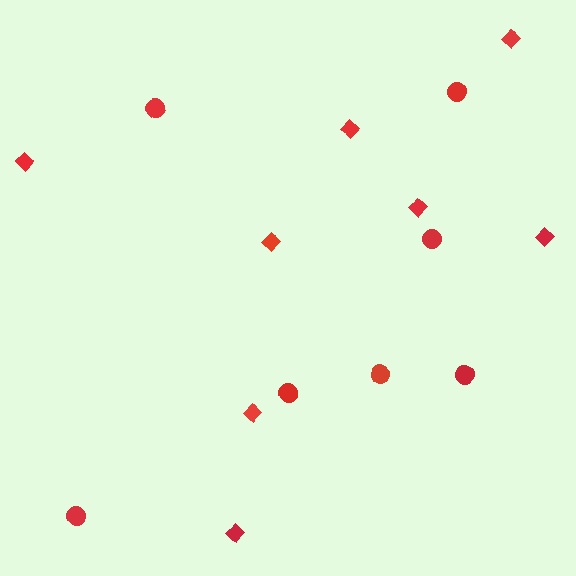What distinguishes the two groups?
There are 2 groups: one group of diamonds (8) and one group of circles (7).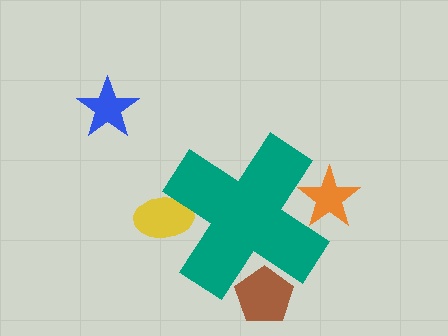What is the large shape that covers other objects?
A teal cross.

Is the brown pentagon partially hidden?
Yes, the brown pentagon is partially hidden behind the teal cross.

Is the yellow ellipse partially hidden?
Yes, the yellow ellipse is partially hidden behind the teal cross.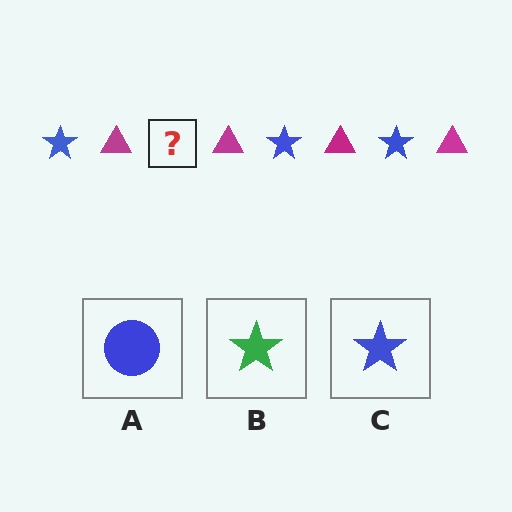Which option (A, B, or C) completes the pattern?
C.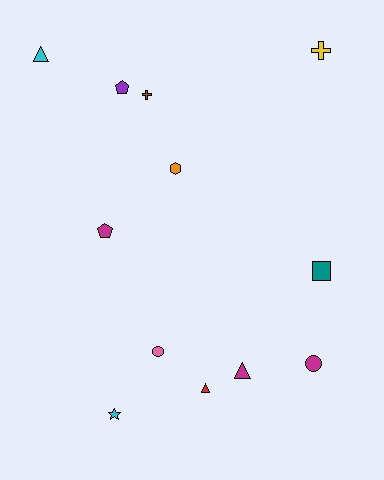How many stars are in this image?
There is 1 star.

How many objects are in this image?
There are 12 objects.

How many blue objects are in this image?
There are no blue objects.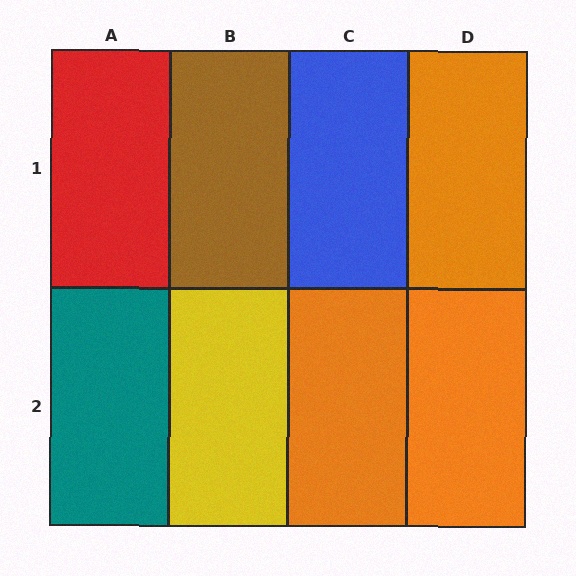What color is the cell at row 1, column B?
Brown.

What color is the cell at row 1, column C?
Blue.